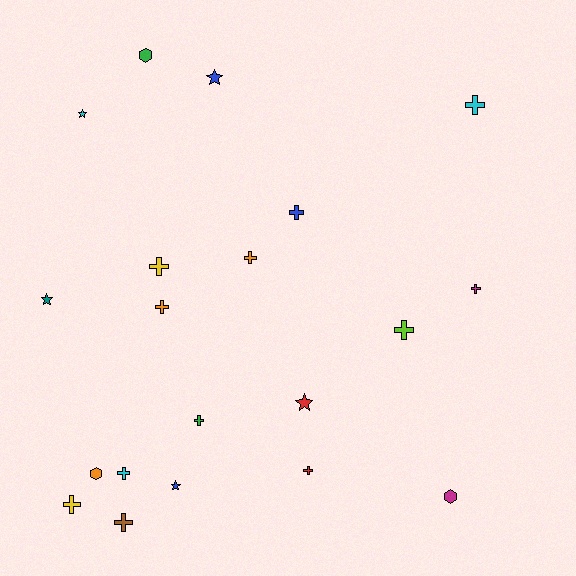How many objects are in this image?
There are 20 objects.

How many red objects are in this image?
There are 2 red objects.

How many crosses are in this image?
There are 12 crosses.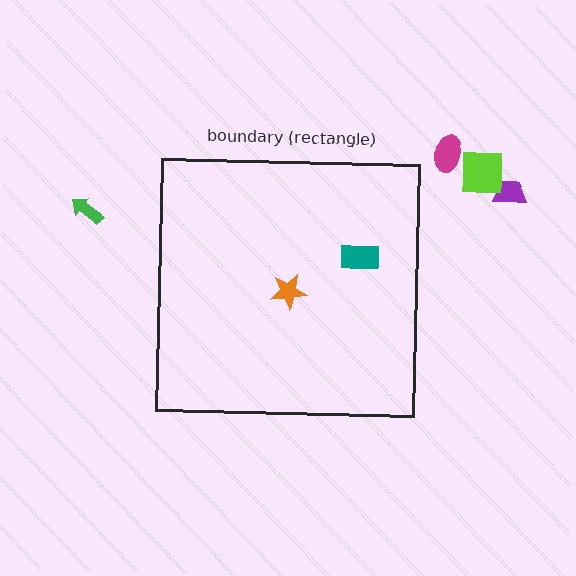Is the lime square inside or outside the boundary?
Outside.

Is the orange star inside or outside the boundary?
Inside.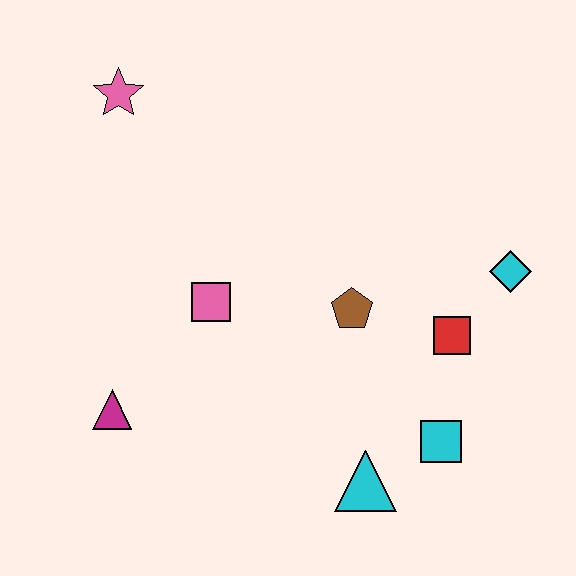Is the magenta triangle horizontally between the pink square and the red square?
No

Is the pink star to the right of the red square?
No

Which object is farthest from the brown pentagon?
The pink star is farthest from the brown pentagon.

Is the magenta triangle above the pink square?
No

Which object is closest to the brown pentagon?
The red square is closest to the brown pentagon.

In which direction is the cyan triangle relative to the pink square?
The cyan triangle is below the pink square.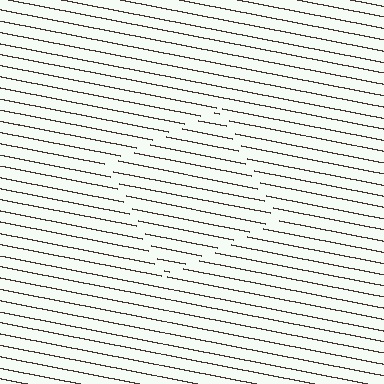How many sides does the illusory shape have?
4 sides — the line-ends trace a square.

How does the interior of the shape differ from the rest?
The interior of the shape contains the same grating, shifted by half a period — the contour is defined by the phase discontinuity where line-ends from the inner and outer gratings abut.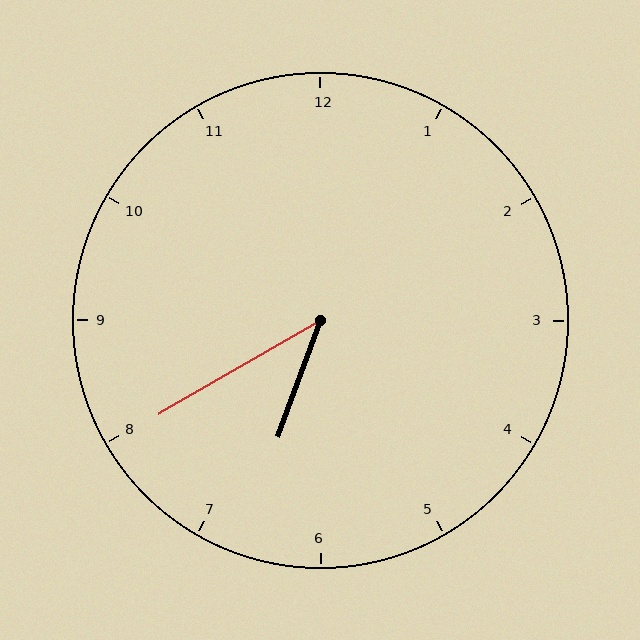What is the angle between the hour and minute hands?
Approximately 40 degrees.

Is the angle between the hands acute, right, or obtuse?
It is acute.